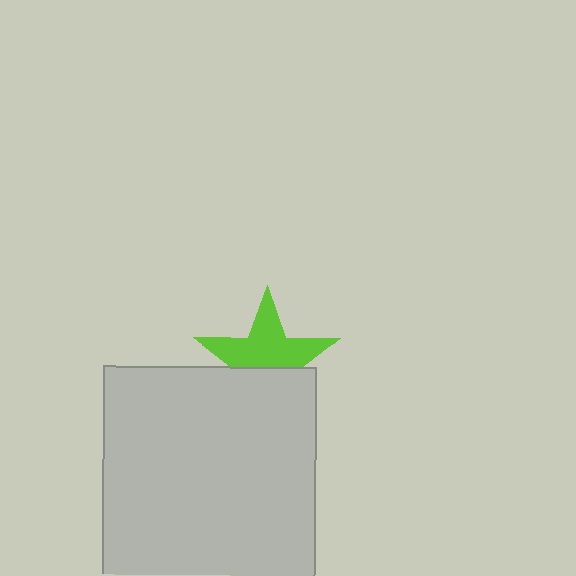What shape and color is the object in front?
The object in front is a light gray square.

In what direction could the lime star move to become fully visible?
The lime star could move up. That would shift it out from behind the light gray square entirely.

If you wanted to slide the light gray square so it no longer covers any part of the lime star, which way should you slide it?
Slide it down — that is the most direct way to separate the two shapes.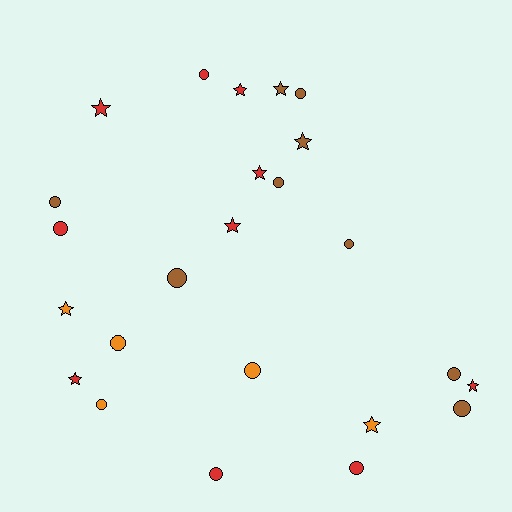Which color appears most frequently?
Red, with 10 objects.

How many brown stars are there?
There are 2 brown stars.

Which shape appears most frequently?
Circle, with 14 objects.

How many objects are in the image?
There are 24 objects.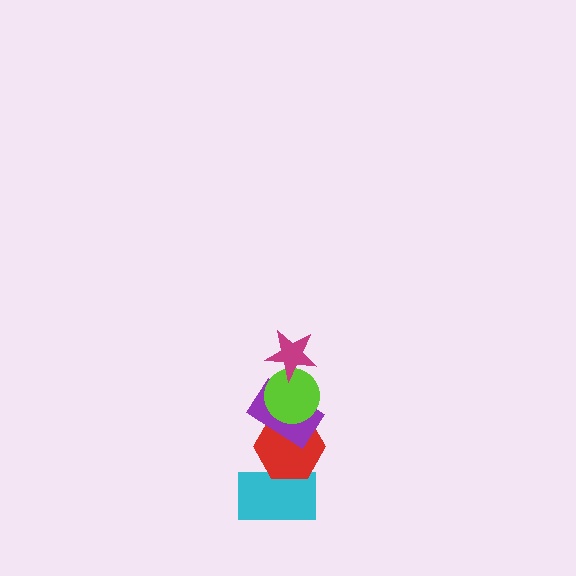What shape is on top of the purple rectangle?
The lime circle is on top of the purple rectangle.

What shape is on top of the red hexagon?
The purple rectangle is on top of the red hexagon.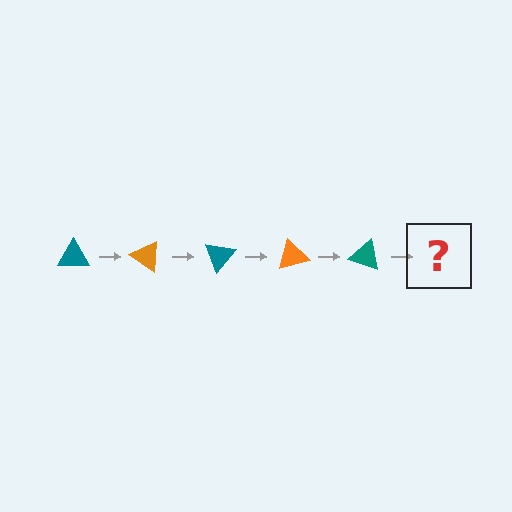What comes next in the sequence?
The next element should be an orange triangle, rotated 175 degrees from the start.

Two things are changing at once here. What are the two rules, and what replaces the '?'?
The two rules are that it rotates 35 degrees each step and the color cycles through teal and orange. The '?' should be an orange triangle, rotated 175 degrees from the start.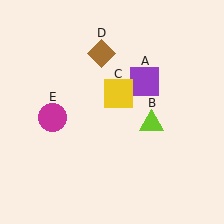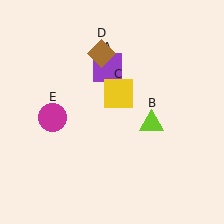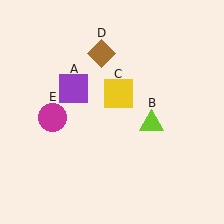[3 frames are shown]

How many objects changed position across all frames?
1 object changed position: purple square (object A).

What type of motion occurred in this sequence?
The purple square (object A) rotated counterclockwise around the center of the scene.